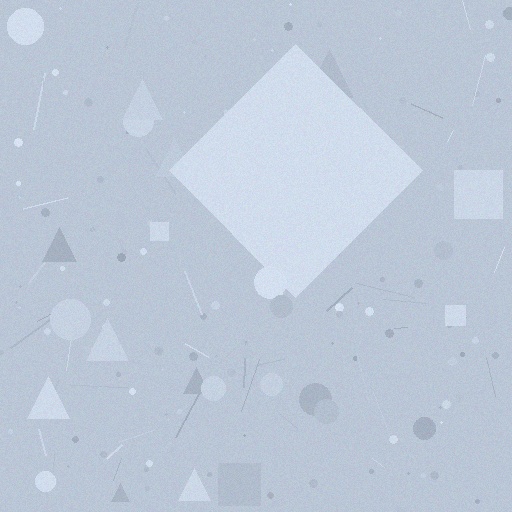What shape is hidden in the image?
A diamond is hidden in the image.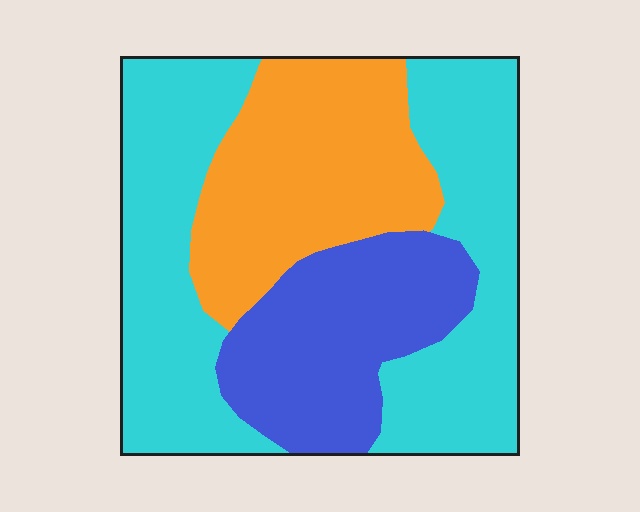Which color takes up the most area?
Cyan, at roughly 50%.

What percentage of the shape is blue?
Blue takes up less than a quarter of the shape.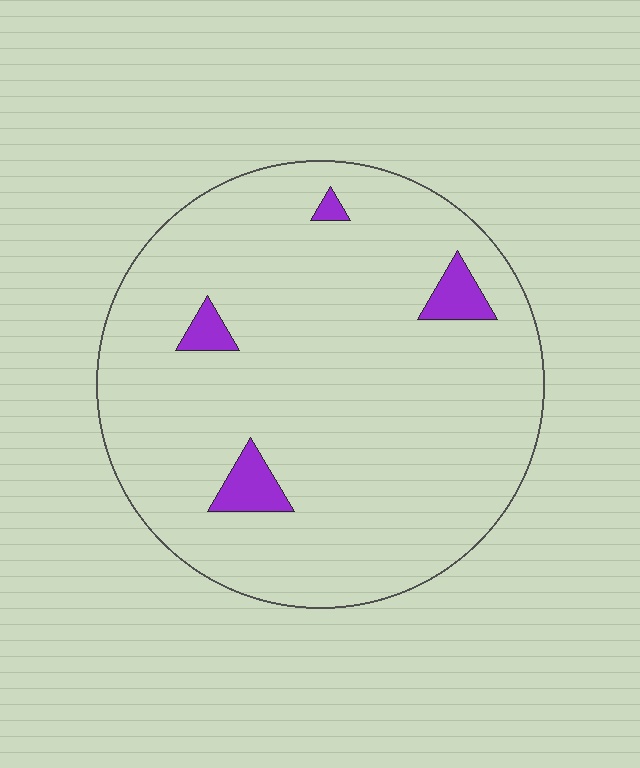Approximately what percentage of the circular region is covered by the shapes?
Approximately 5%.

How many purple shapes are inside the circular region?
4.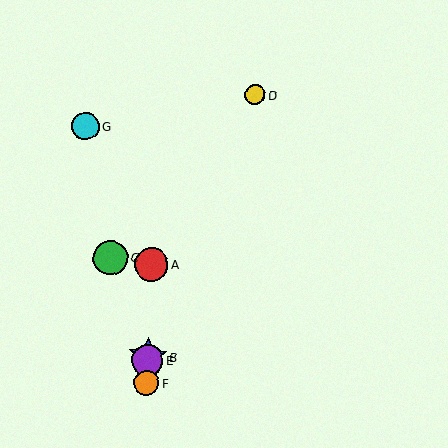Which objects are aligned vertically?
Objects A, B, E, F are aligned vertically.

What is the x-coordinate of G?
Object G is at x≈85.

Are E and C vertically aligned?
No, E is at x≈147 and C is at x≈110.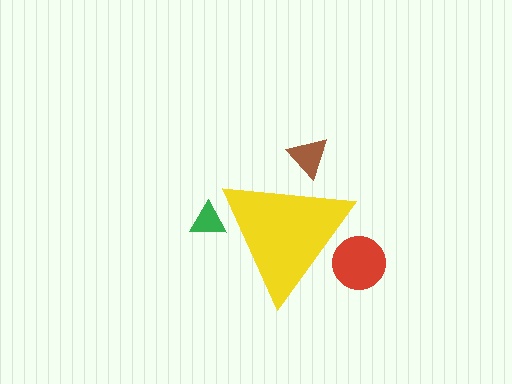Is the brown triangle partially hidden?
Yes, the brown triangle is partially hidden behind the yellow triangle.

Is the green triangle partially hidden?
Yes, the green triangle is partially hidden behind the yellow triangle.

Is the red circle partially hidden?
Yes, the red circle is partially hidden behind the yellow triangle.